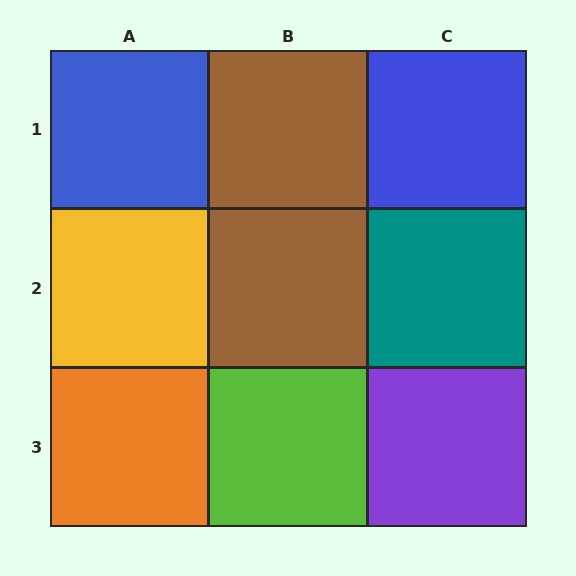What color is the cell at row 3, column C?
Purple.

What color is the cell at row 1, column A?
Blue.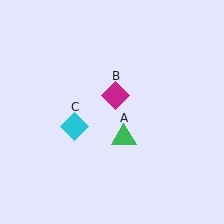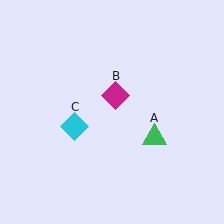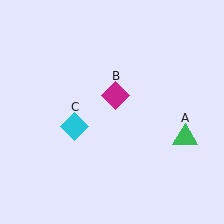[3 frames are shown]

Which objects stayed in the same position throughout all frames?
Magenta diamond (object B) and cyan diamond (object C) remained stationary.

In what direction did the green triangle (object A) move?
The green triangle (object A) moved right.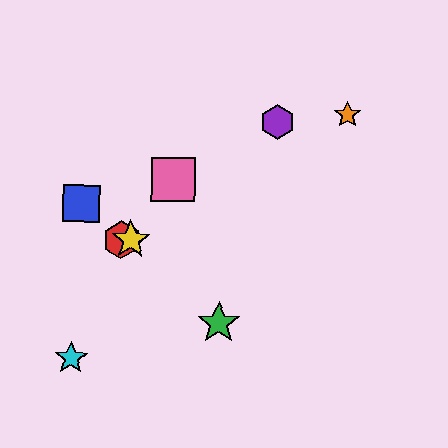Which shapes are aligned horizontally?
The red hexagon, the yellow star are aligned horizontally.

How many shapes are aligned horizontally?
2 shapes (the red hexagon, the yellow star) are aligned horizontally.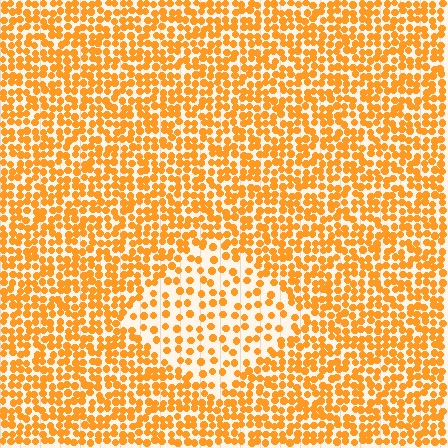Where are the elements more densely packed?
The elements are more densely packed outside the diamond boundary.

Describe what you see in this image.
The image contains small orange elements arranged at two different densities. A diamond-shaped region is visible where the elements are less densely packed than the surrounding area.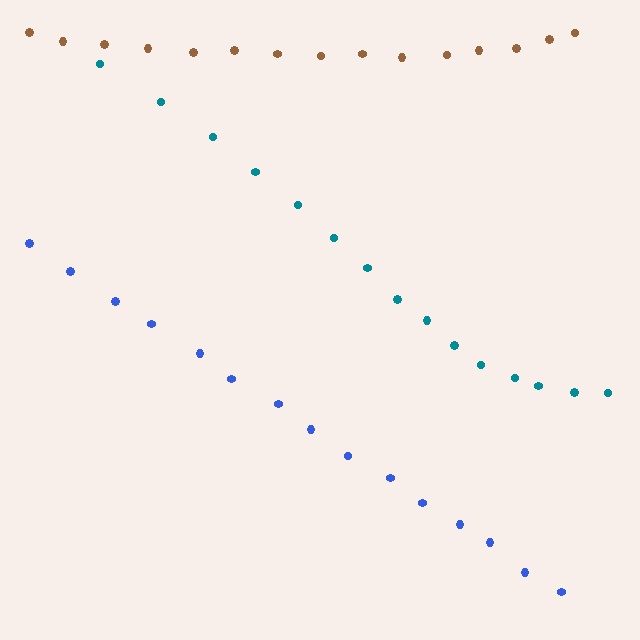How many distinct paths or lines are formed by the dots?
There are 3 distinct paths.